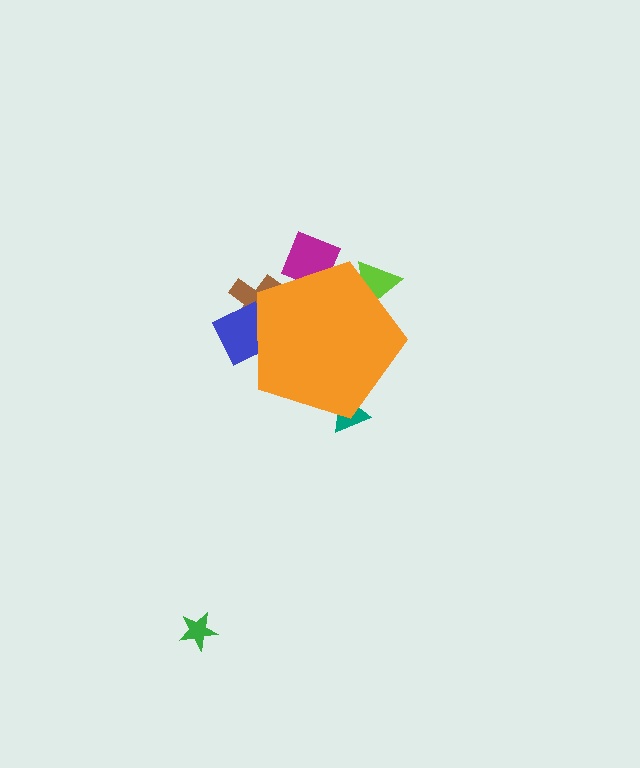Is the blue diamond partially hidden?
Yes, the blue diamond is partially hidden behind the orange pentagon.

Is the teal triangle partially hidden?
Yes, the teal triangle is partially hidden behind the orange pentagon.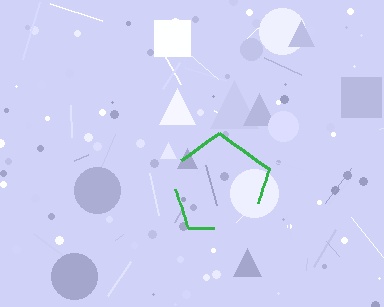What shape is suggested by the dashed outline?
The dashed outline suggests a pentagon.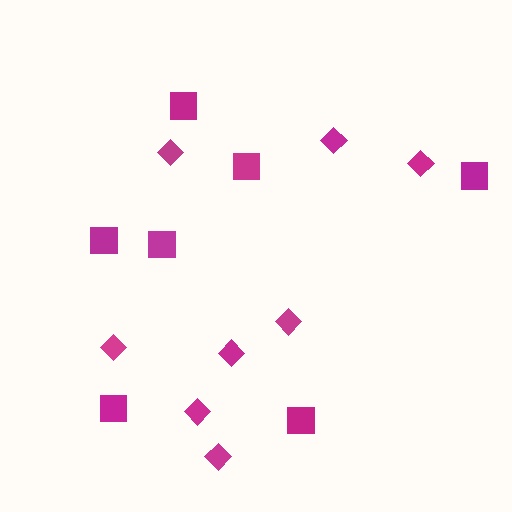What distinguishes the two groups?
There are 2 groups: one group of squares (7) and one group of diamonds (8).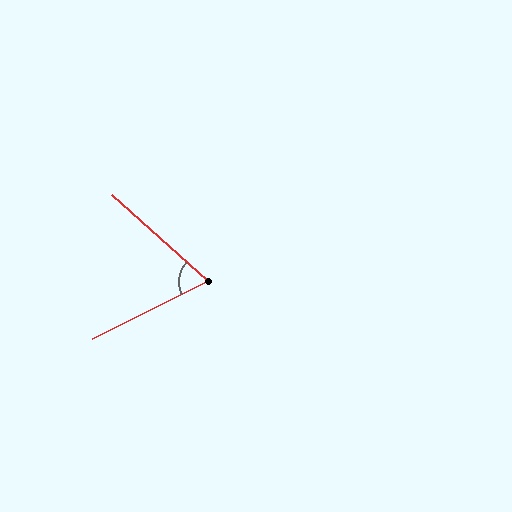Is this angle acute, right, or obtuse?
It is acute.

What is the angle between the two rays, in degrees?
Approximately 69 degrees.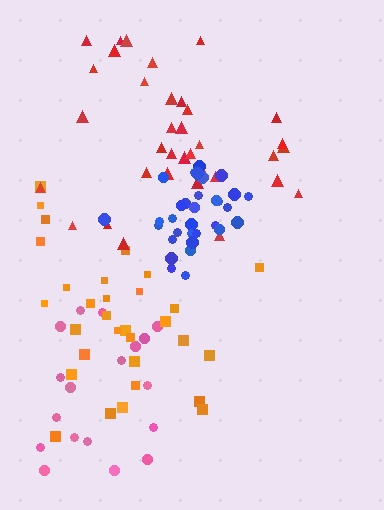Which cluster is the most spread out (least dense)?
Pink.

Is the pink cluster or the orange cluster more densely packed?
Orange.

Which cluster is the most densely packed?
Blue.